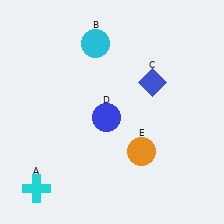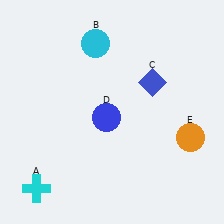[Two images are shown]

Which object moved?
The orange circle (E) moved right.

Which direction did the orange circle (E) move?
The orange circle (E) moved right.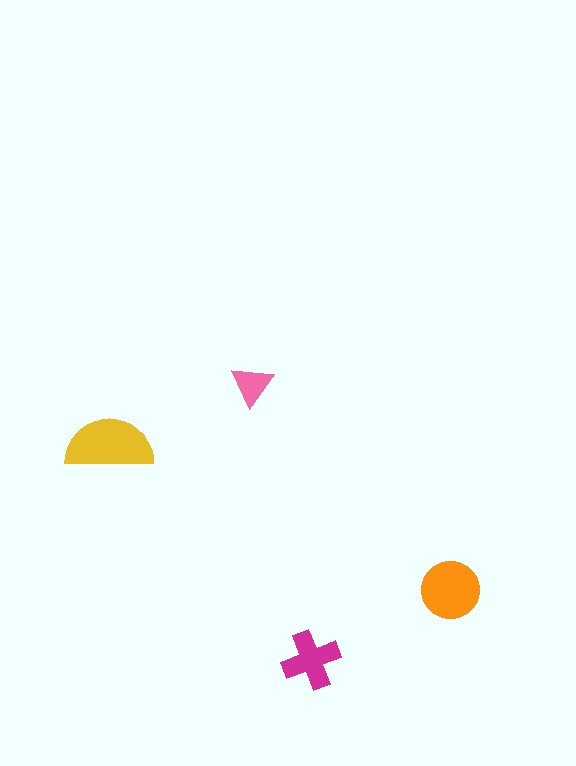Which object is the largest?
The yellow semicircle.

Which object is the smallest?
The pink triangle.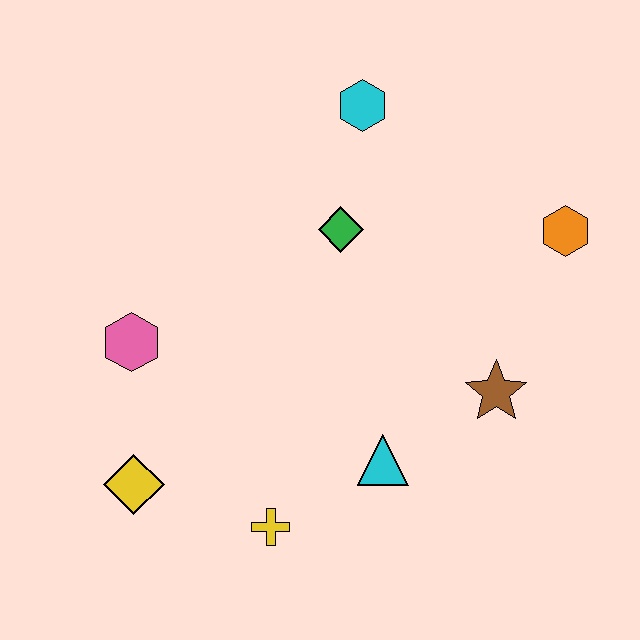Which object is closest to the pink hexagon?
The yellow diamond is closest to the pink hexagon.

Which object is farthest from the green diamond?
The yellow diamond is farthest from the green diamond.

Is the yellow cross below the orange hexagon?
Yes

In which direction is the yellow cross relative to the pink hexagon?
The yellow cross is below the pink hexagon.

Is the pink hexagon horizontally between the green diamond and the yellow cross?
No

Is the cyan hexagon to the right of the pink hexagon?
Yes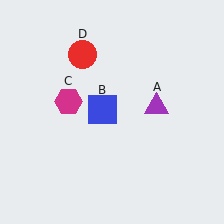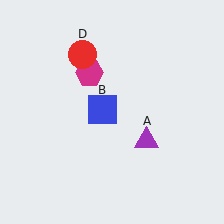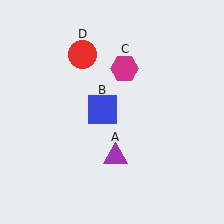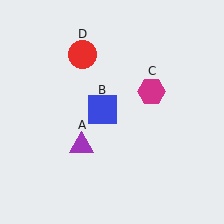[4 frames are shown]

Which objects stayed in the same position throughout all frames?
Blue square (object B) and red circle (object D) remained stationary.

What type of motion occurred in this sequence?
The purple triangle (object A), magenta hexagon (object C) rotated clockwise around the center of the scene.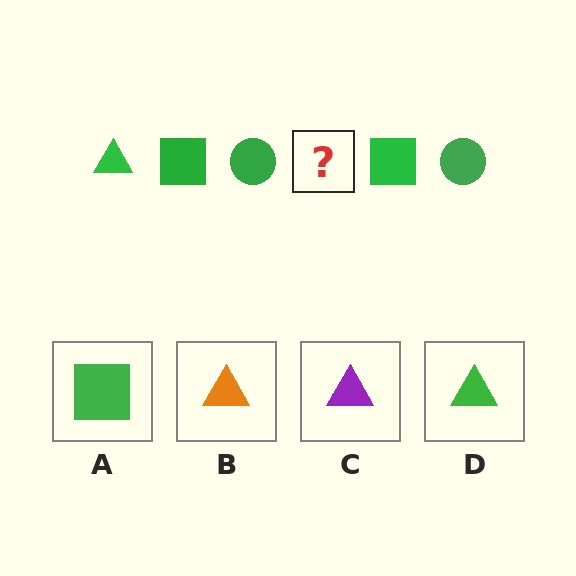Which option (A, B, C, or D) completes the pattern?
D.